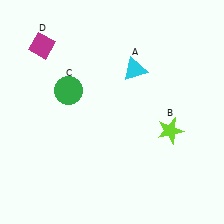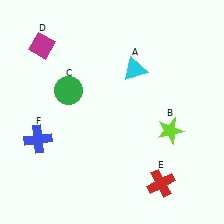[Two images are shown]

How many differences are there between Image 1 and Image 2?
There are 2 differences between the two images.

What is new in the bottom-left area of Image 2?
A blue cross (F) was added in the bottom-left area of Image 2.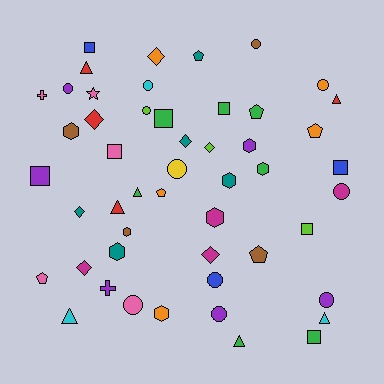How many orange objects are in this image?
There are 5 orange objects.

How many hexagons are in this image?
There are 8 hexagons.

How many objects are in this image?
There are 50 objects.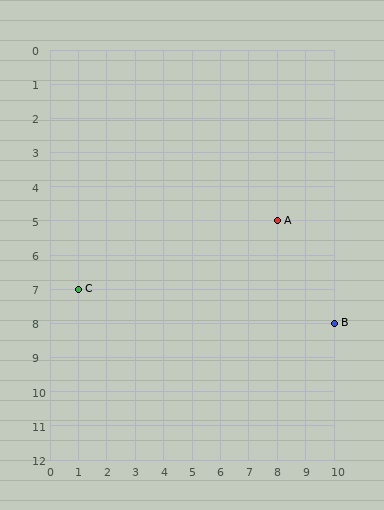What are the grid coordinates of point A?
Point A is at grid coordinates (8, 5).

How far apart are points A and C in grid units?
Points A and C are 7 columns and 2 rows apart (about 7.3 grid units diagonally).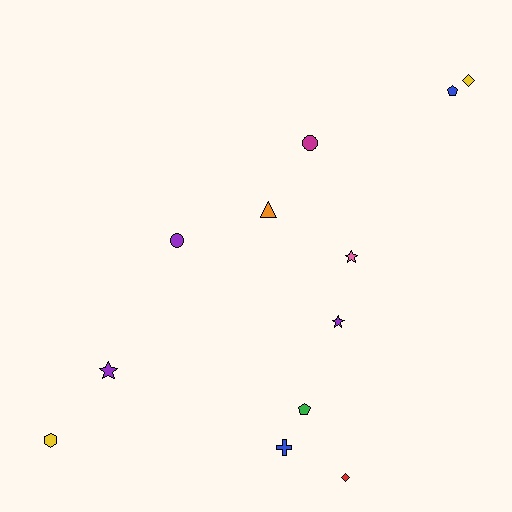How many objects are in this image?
There are 12 objects.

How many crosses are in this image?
There is 1 cross.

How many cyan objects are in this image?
There are no cyan objects.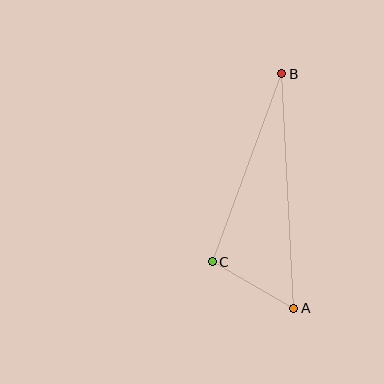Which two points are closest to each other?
Points A and C are closest to each other.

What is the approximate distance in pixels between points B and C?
The distance between B and C is approximately 200 pixels.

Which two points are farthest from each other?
Points A and B are farthest from each other.